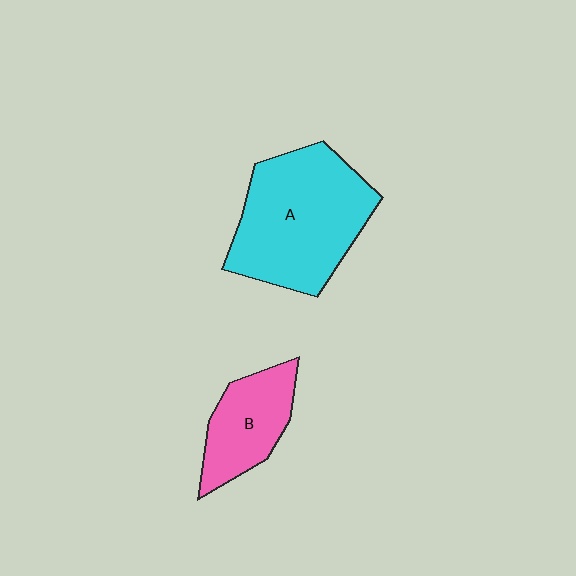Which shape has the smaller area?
Shape B (pink).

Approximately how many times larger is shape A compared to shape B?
Approximately 2.0 times.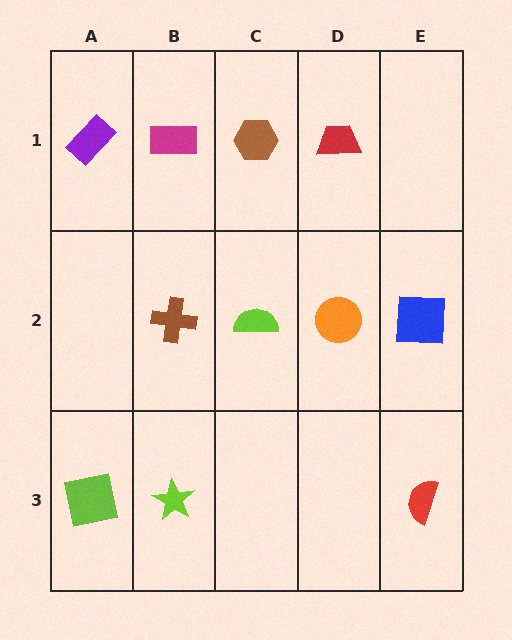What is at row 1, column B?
A magenta rectangle.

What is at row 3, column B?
A lime star.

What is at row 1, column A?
A purple rectangle.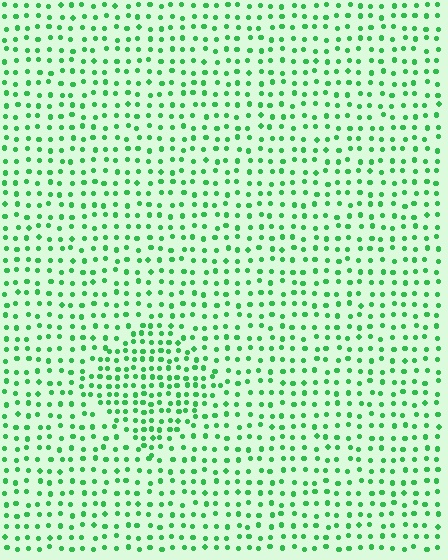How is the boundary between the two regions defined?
The boundary is defined by a change in element density (approximately 1.6x ratio). All elements are the same color, size, and shape.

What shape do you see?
I see a diamond.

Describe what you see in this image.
The image contains small green elements arranged at two different densities. A diamond-shaped region is visible where the elements are more densely packed than the surrounding area.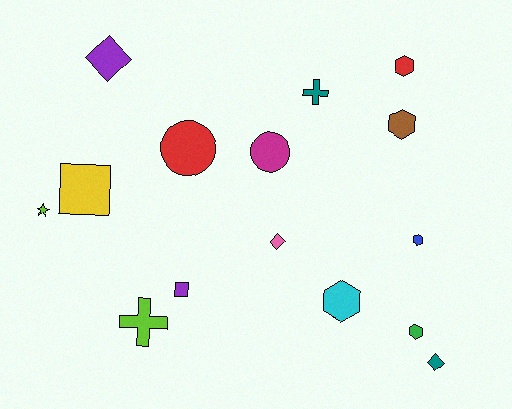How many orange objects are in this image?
There are no orange objects.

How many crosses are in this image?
There are 2 crosses.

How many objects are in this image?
There are 15 objects.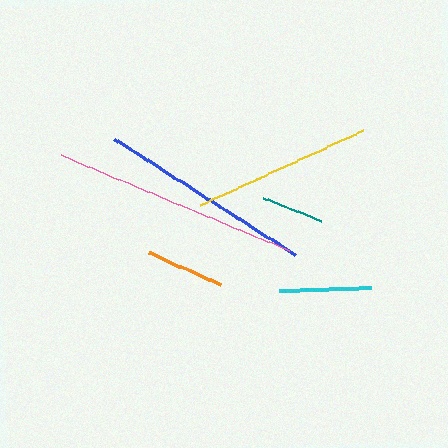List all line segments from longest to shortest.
From longest to shortest: pink, blue, yellow, cyan, orange, teal.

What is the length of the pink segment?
The pink segment is approximately 247 pixels long.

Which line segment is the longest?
The pink line is the longest at approximately 247 pixels.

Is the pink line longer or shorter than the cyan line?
The pink line is longer than the cyan line.